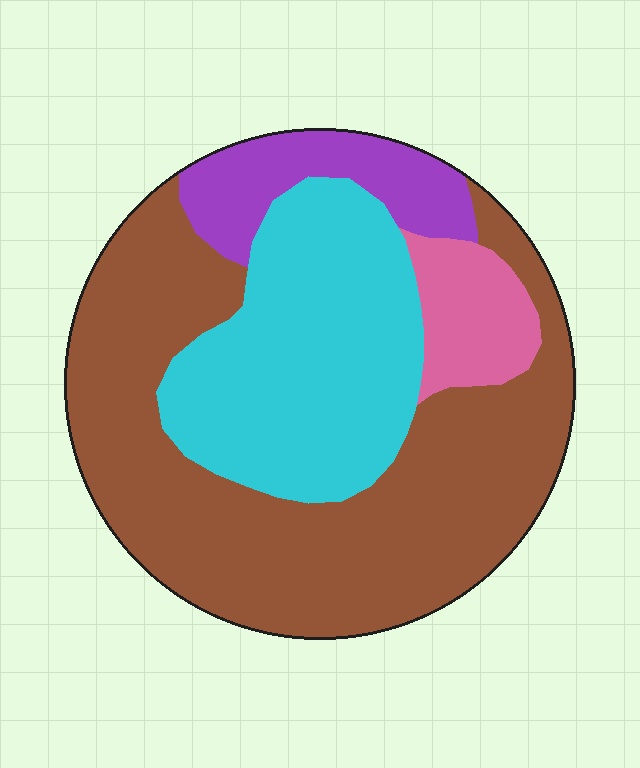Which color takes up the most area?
Brown, at roughly 55%.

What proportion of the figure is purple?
Purple takes up less than a quarter of the figure.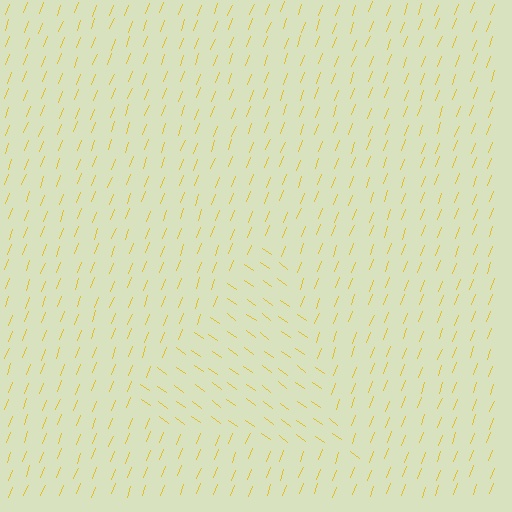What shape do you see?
I see a triangle.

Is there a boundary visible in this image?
Yes, there is a texture boundary formed by a change in line orientation.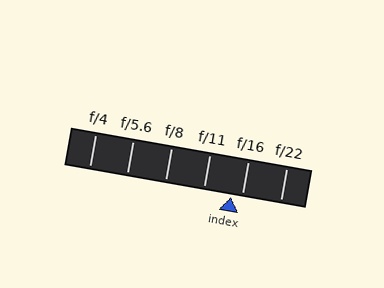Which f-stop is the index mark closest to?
The index mark is closest to f/16.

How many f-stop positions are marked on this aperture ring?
There are 6 f-stop positions marked.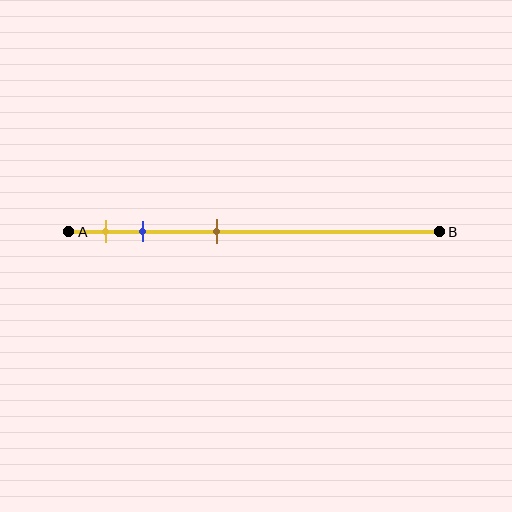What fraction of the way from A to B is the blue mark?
The blue mark is approximately 20% (0.2) of the way from A to B.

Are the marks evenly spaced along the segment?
No, the marks are not evenly spaced.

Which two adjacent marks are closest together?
The yellow and blue marks are the closest adjacent pair.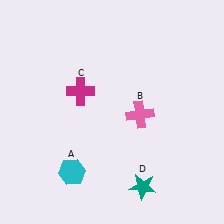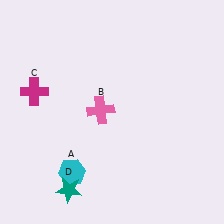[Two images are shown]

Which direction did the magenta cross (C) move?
The magenta cross (C) moved left.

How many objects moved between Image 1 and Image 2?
3 objects moved between the two images.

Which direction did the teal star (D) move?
The teal star (D) moved left.